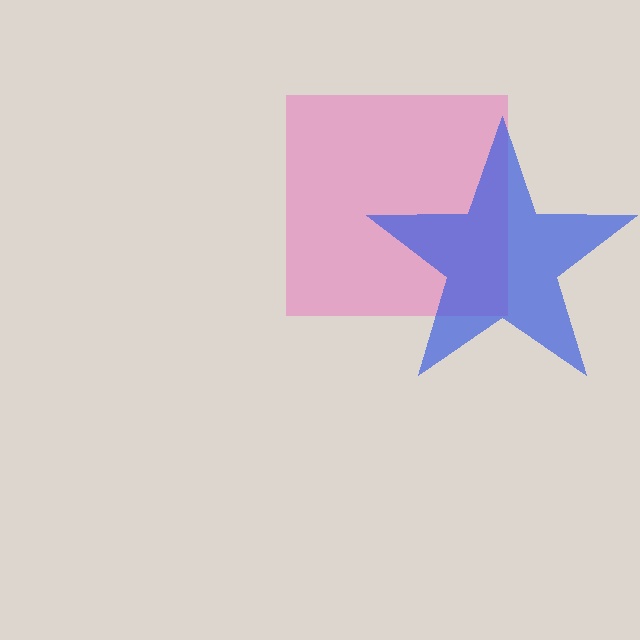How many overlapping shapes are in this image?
There are 2 overlapping shapes in the image.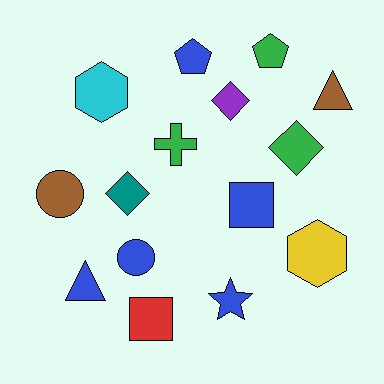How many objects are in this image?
There are 15 objects.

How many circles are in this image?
There are 2 circles.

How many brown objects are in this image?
There are 2 brown objects.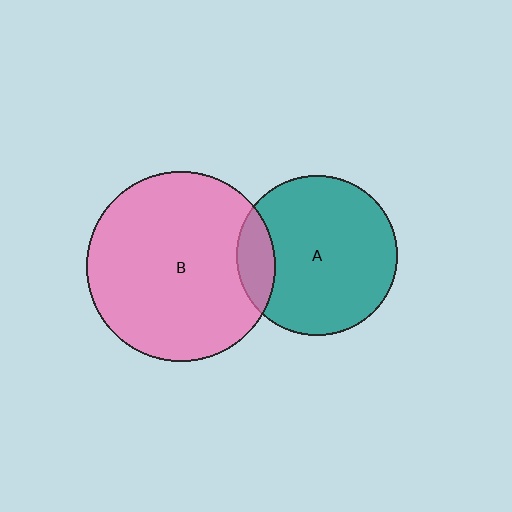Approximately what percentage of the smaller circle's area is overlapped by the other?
Approximately 15%.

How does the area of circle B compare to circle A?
Approximately 1.4 times.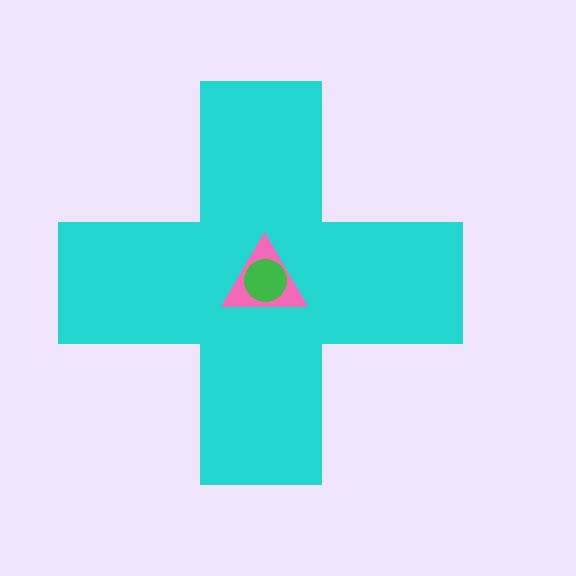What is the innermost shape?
The green circle.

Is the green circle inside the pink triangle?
Yes.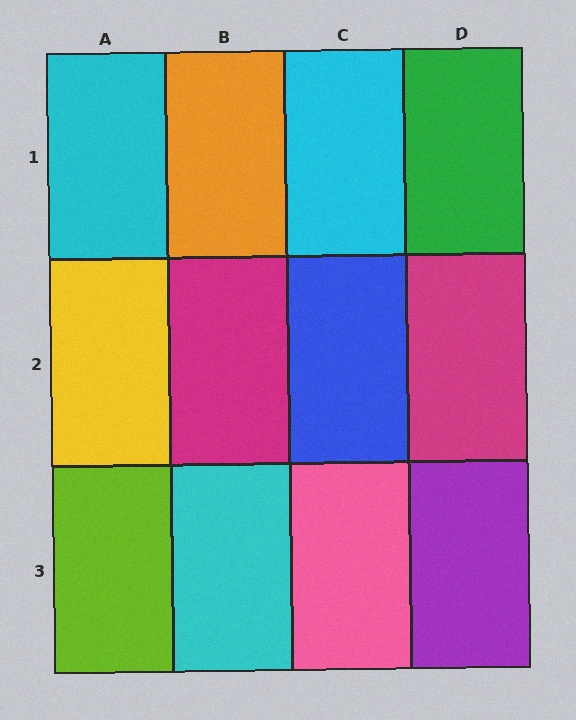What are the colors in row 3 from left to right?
Lime, cyan, pink, purple.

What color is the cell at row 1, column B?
Orange.